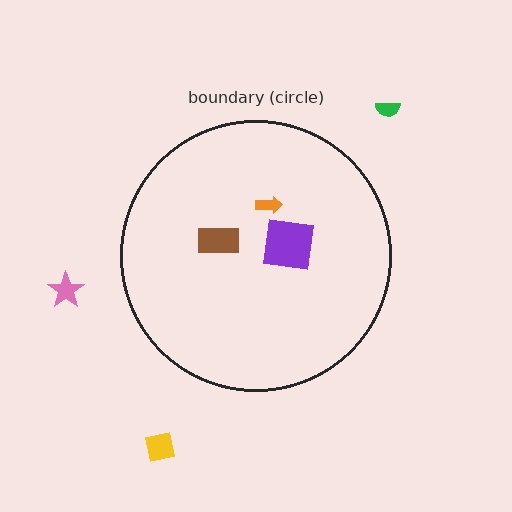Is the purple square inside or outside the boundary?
Inside.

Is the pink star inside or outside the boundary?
Outside.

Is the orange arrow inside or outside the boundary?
Inside.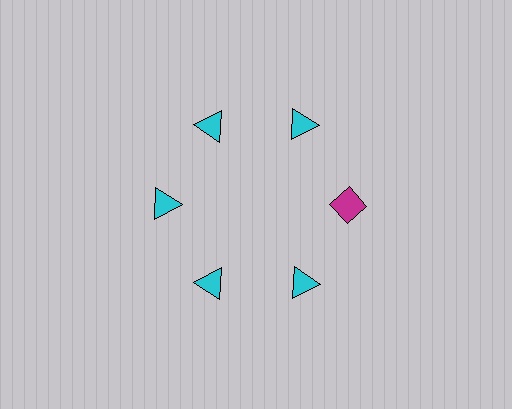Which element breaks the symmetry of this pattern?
The magenta diamond at roughly the 3 o'clock position breaks the symmetry. All other shapes are cyan triangles.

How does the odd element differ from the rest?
It differs in both color (magenta instead of cyan) and shape (diamond instead of triangle).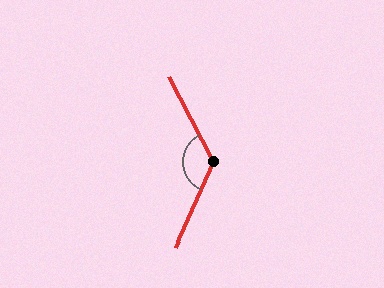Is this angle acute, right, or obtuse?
It is obtuse.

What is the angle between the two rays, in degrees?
Approximately 129 degrees.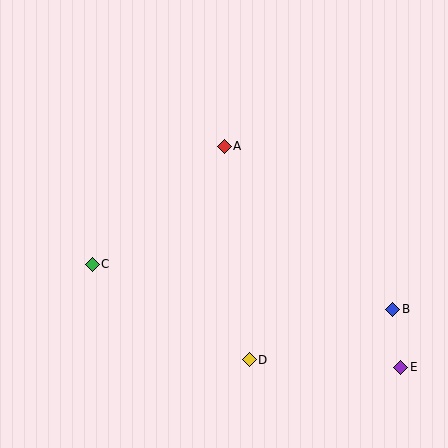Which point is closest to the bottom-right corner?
Point E is closest to the bottom-right corner.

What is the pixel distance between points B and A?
The distance between B and A is 234 pixels.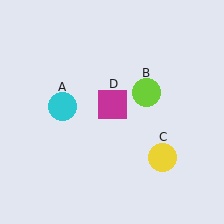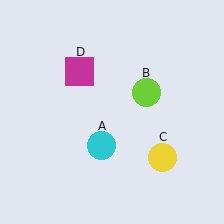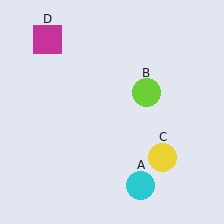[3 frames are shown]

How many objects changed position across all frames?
2 objects changed position: cyan circle (object A), magenta square (object D).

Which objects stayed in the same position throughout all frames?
Lime circle (object B) and yellow circle (object C) remained stationary.